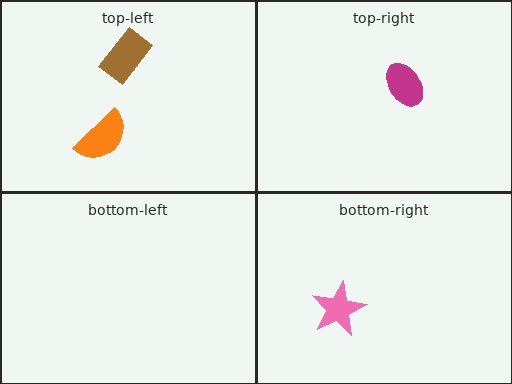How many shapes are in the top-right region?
1.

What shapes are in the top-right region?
The magenta ellipse.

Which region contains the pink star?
The bottom-right region.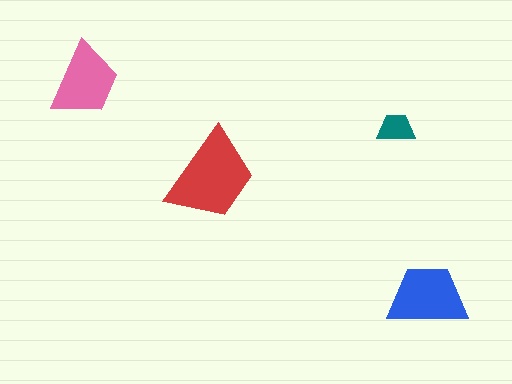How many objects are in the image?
There are 4 objects in the image.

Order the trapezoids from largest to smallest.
the red one, the blue one, the pink one, the teal one.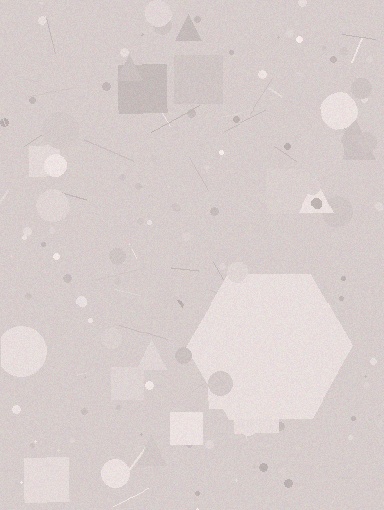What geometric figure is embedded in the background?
A hexagon is embedded in the background.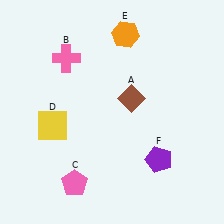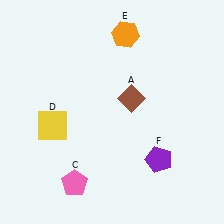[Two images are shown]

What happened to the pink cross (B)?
The pink cross (B) was removed in Image 2. It was in the top-left area of Image 1.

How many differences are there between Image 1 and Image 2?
There is 1 difference between the two images.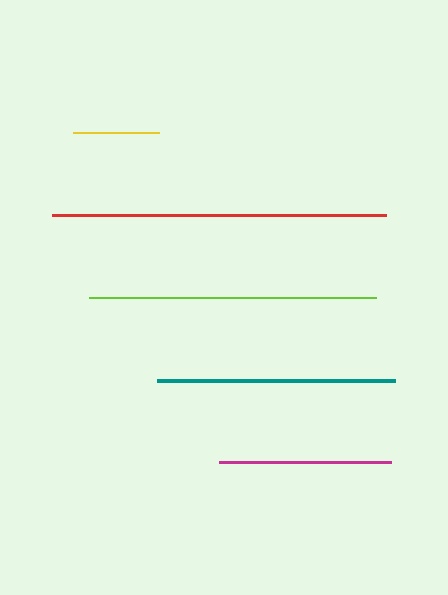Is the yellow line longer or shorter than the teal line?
The teal line is longer than the yellow line.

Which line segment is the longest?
The red line is the longest at approximately 334 pixels.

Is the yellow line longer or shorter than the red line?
The red line is longer than the yellow line.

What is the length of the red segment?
The red segment is approximately 334 pixels long.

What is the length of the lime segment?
The lime segment is approximately 287 pixels long.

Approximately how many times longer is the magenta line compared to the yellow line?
The magenta line is approximately 2.0 times the length of the yellow line.